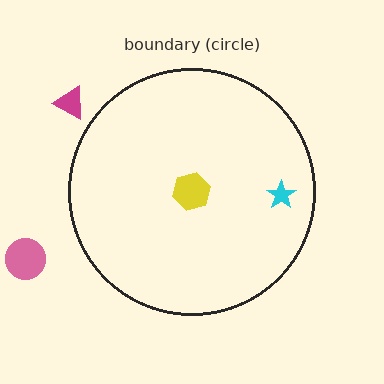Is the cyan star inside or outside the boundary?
Inside.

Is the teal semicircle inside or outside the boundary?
Outside.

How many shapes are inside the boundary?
2 inside, 3 outside.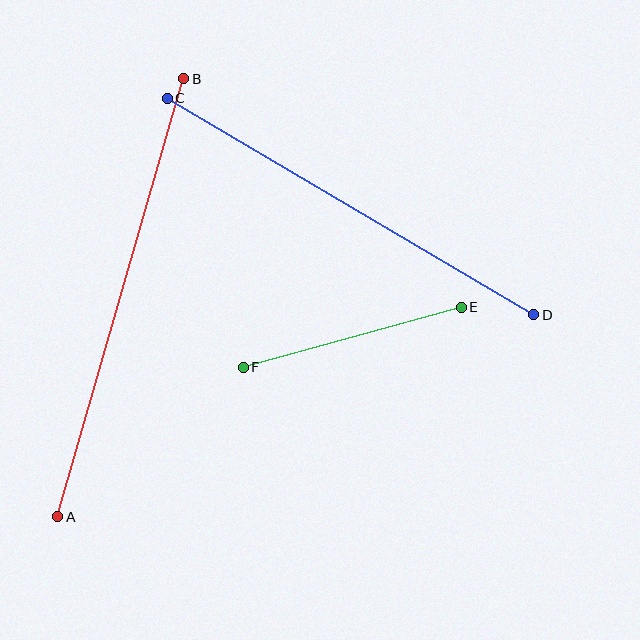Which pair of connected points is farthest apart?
Points A and B are farthest apart.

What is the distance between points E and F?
The distance is approximately 226 pixels.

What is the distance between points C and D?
The distance is approximately 425 pixels.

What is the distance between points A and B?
The distance is approximately 456 pixels.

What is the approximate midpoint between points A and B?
The midpoint is at approximately (121, 298) pixels.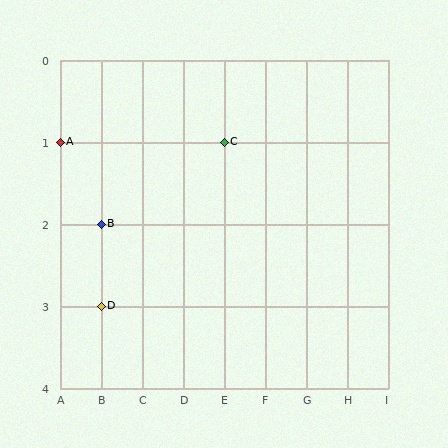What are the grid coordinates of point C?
Point C is at grid coordinates (E, 1).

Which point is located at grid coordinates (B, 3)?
Point D is at (B, 3).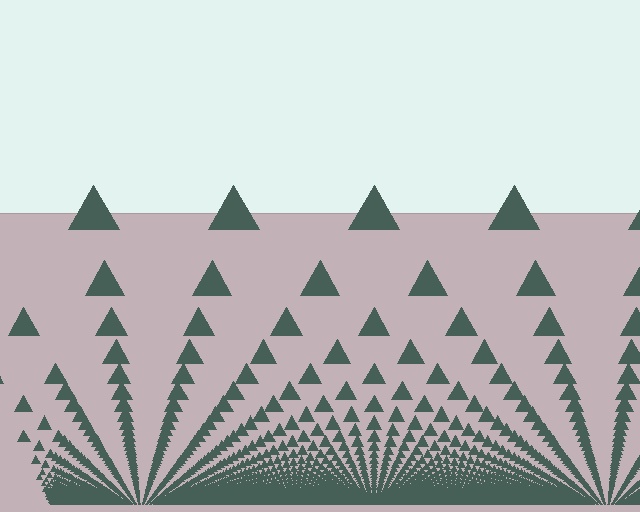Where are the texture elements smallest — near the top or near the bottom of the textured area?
Near the bottom.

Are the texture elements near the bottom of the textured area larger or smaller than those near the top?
Smaller. The gradient is inverted — elements near the bottom are smaller and denser.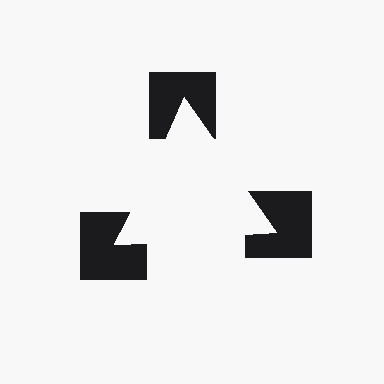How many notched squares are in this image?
There are 3 — one at each vertex of the illusory triangle.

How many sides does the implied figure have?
3 sides.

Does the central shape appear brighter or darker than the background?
It typically appears slightly brighter than the background, even though no actual brightness change is drawn.